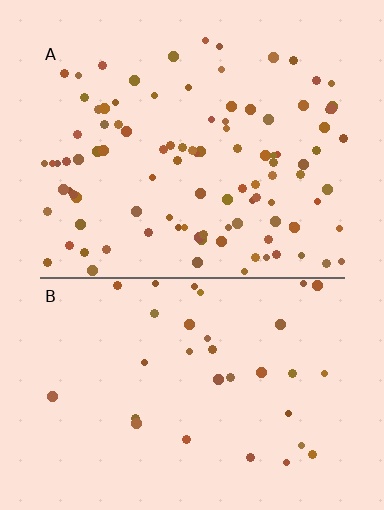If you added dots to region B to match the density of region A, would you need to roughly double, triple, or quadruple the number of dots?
Approximately triple.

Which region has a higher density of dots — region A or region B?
A (the top).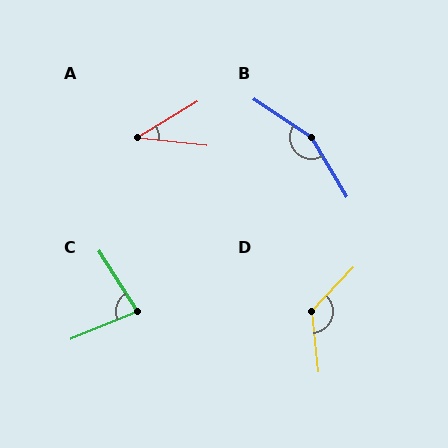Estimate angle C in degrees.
Approximately 80 degrees.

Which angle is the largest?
B, at approximately 154 degrees.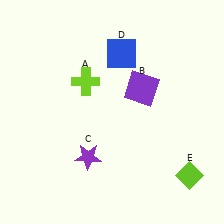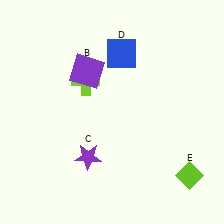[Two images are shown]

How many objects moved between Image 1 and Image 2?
1 object moved between the two images.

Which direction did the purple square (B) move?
The purple square (B) moved left.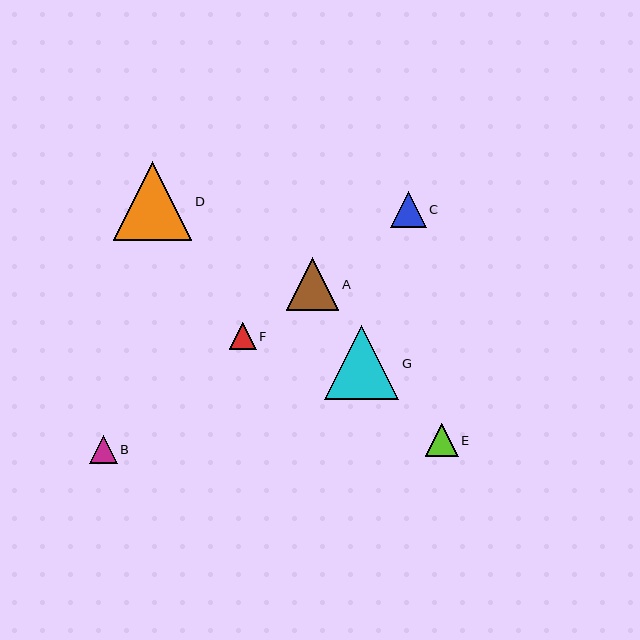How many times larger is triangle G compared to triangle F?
Triangle G is approximately 2.8 times the size of triangle F.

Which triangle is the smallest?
Triangle F is the smallest with a size of approximately 27 pixels.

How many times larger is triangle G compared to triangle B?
Triangle G is approximately 2.7 times the size of triangle B.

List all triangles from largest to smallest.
From largest to smallest: D, G, A, C, E, B, F.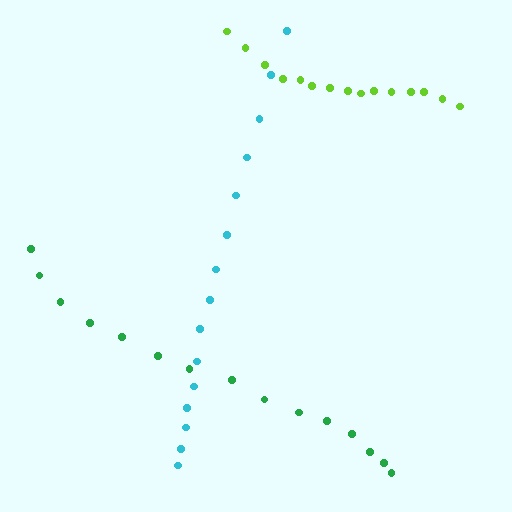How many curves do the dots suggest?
There are 3 distinct paths.